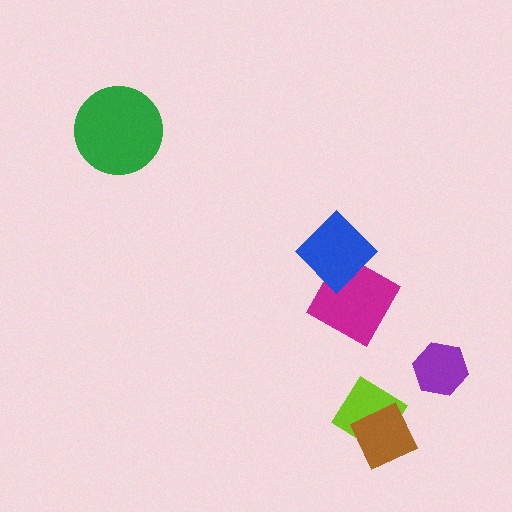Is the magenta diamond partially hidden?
Yes, it is partially covered by another shape.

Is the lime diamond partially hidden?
Yes, it is partially covered by another shape.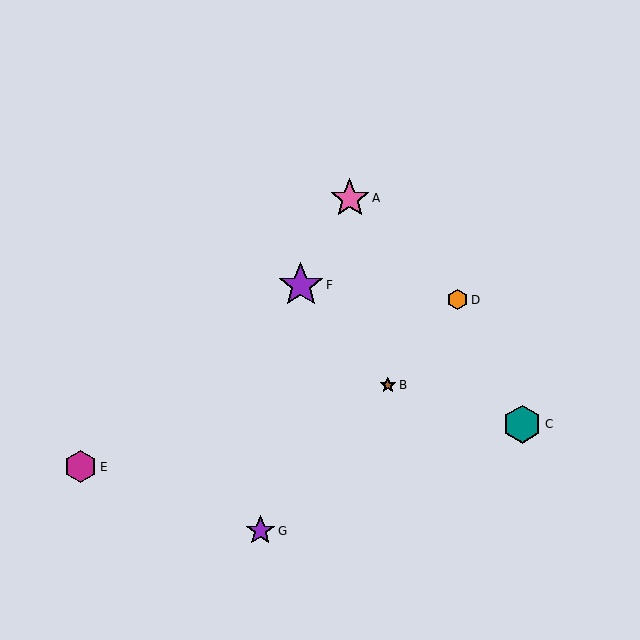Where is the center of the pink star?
The center of the pink star is at (350, 198).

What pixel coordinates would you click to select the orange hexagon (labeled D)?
Click at (458, 300) to select the orange hexagon D.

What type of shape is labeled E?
Shape E is a magenta hexagon.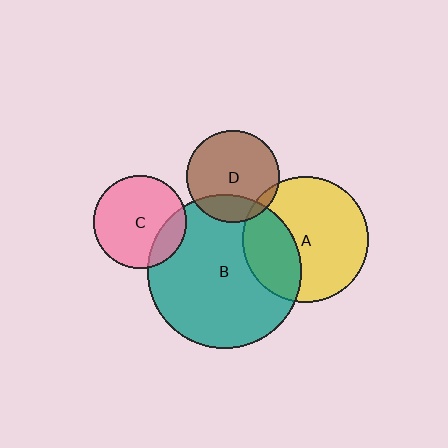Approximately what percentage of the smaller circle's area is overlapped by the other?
Approximately 20%.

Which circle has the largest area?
Circle B (teal).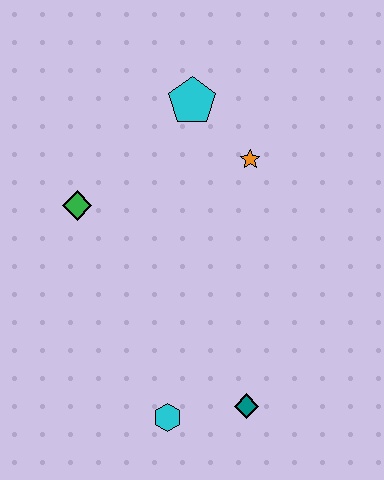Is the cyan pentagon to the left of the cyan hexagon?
No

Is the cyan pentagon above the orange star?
Yes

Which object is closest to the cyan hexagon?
The teal diamond is closest to the cyan hexagon.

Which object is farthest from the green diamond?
The teal diamond is farthest from the green diamond.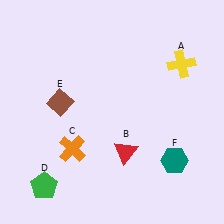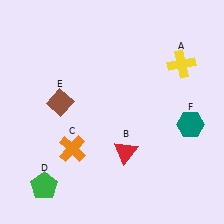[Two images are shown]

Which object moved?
The teal hexagon (F) moved up.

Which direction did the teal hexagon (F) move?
The teal hexagon (F) moved up.